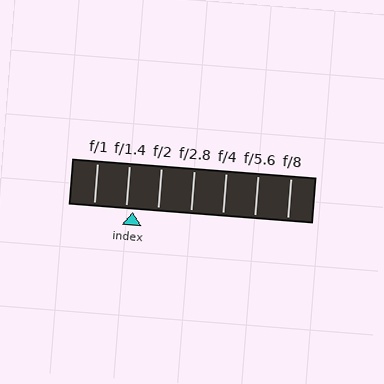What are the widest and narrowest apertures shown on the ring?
The widest aperture shown is f/1 and the narrowest is f/8.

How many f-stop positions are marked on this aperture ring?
There are 7 f-stop positions marked.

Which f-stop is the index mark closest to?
The index mark is closest to f/1.4.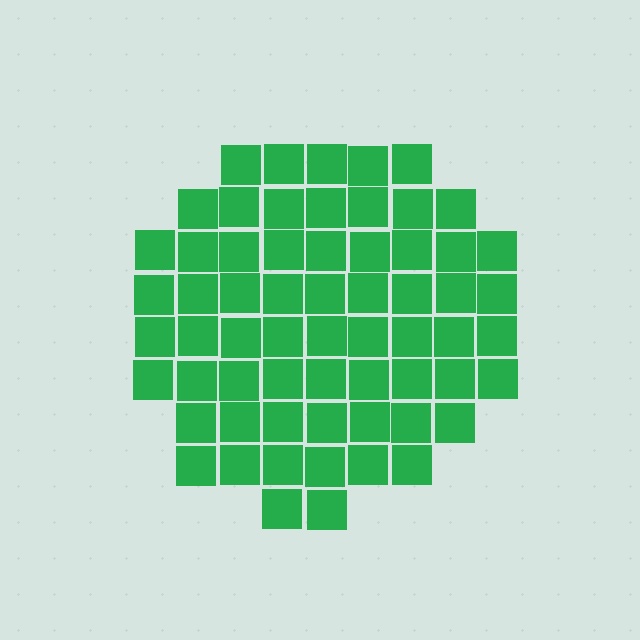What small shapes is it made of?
It is made of small squares.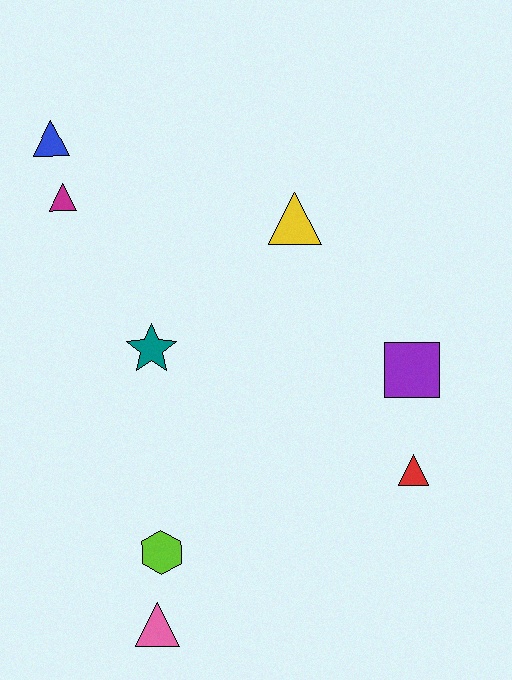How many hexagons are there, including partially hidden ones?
There is 1 hexagon.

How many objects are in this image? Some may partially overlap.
There are 8 objects.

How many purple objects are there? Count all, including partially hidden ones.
There is 1 purple object.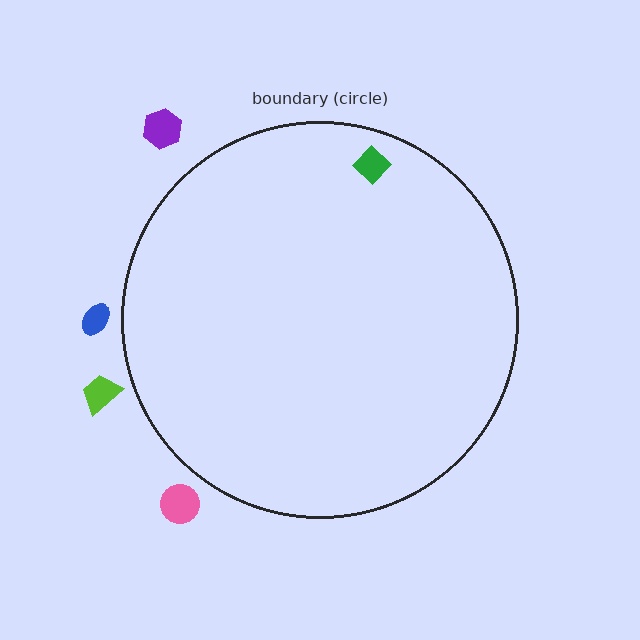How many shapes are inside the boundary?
1 inside, 4 outside.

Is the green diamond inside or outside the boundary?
Inside.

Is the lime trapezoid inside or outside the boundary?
Outside.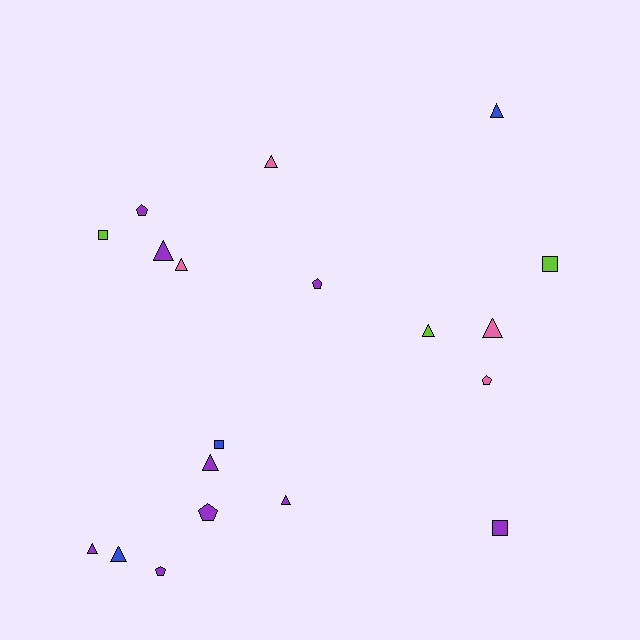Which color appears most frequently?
Purple, with 9 objects.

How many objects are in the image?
There are 19 objects.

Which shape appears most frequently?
Triangle, with 10 objects.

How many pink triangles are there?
There are 3 pink triangles.